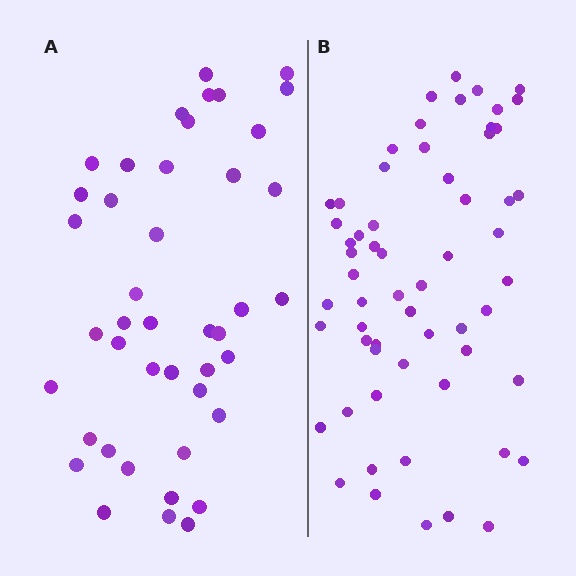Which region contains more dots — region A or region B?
Region B (the right region) has more dots.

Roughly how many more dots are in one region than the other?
Region B has approximately 15 more dots than region A.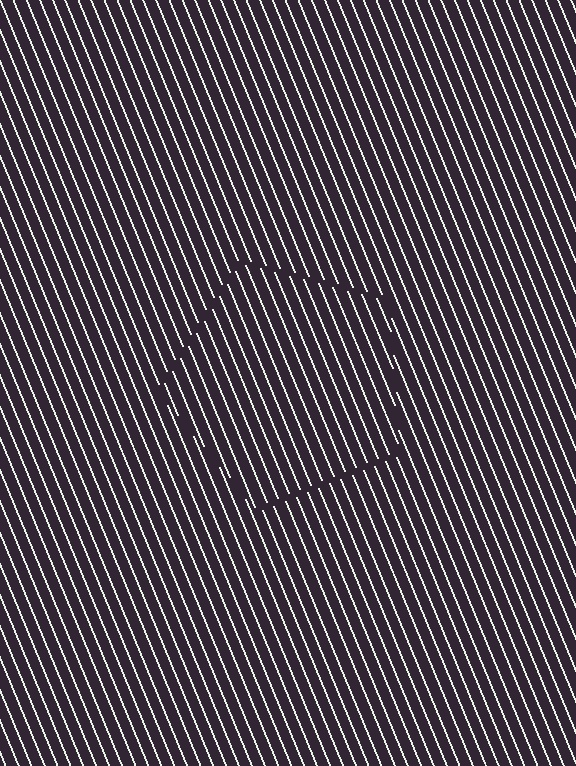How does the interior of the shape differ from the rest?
The interior of the shape contains the same grating, shifted by half a period — the contour is defined by the phase discontinuity where line-ends from the inner and outer gratings abut.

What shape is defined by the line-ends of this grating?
An illusory pentagon. The interior of the shape contains the same grating, shifted by half a period — the contour is defined by the phase discontinuity where line-ends from the inner and outer gratings abut.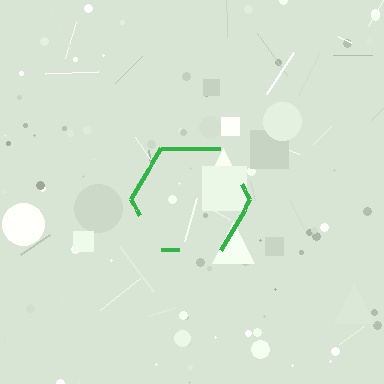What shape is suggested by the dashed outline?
The dashed outline suggests a hexagon.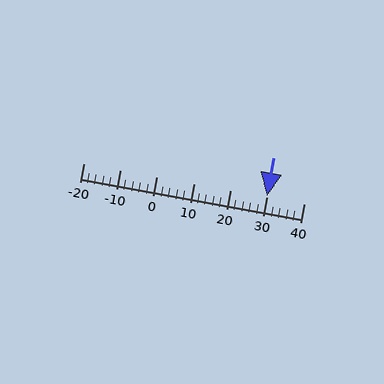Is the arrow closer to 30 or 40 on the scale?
The arrow is closer to 30.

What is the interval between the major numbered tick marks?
The major tick marks are spaced 10 units apart.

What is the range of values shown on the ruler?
The ruler shows values from -20 to 40.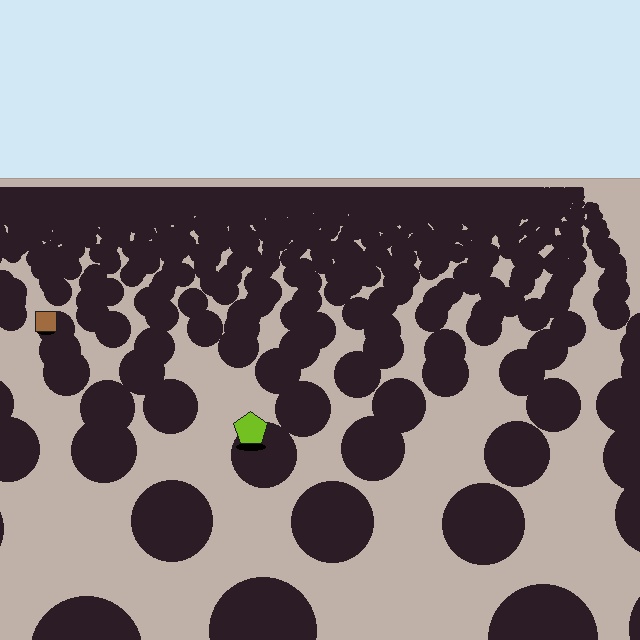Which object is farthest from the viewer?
The brown square is farthest from the viewer. It appears smaller and the ground texture around it is denser.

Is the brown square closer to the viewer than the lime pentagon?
No. The lime pentagon is closer — you can tell from the texture gradient: the ground texture is coarser near it.